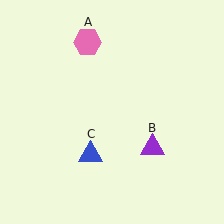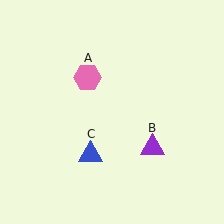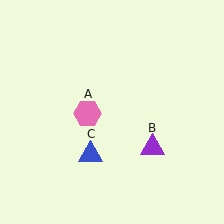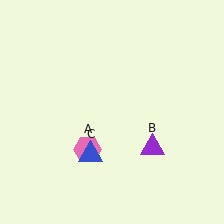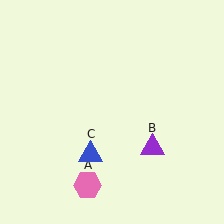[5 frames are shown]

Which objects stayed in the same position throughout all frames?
Purple triangle (object B) and blue triangle (object C) remained stationary.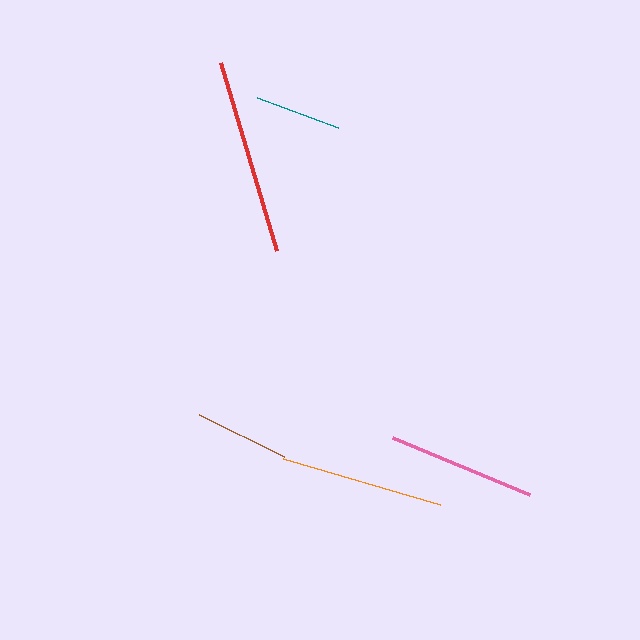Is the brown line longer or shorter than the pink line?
The pink line is longer than the brown line.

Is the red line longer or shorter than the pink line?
The red line is longer than the pink line.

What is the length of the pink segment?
The pink segment is approximately 148 pixels long.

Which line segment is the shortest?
The teal line is the shortest at approximately 86 pixels.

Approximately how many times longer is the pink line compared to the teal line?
The pink line is approximately 1.7 times the length of the teal line.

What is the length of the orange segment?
The orange segment is approximately 164 pixels long.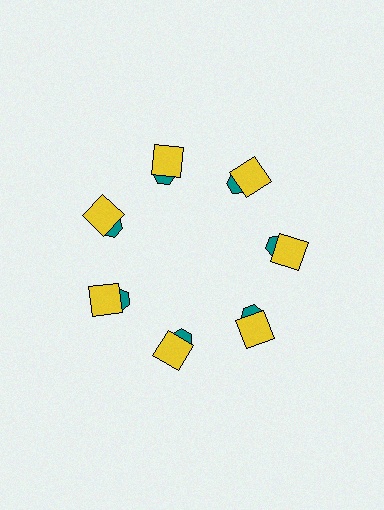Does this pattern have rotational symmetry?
Yes, this pattern has 7-fold rotational symmetry. It looks the same after rotating 51 degrees around the center.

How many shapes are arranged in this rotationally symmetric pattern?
There are 14 shapes, arranged in 7 groups of 2.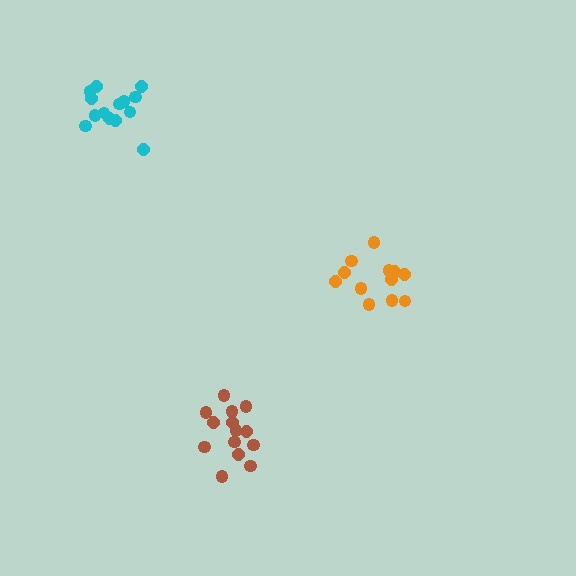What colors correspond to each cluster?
The clusters are colored: brown, orange, cyan.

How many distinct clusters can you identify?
There are 3 distinct clusters.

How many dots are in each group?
Group 1: 14 dots, Group 2: 12 dots, Group 3: 14 dots (40 total).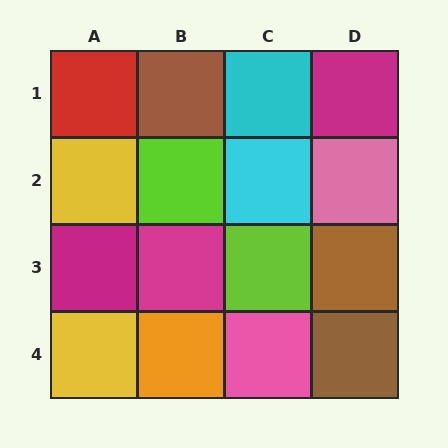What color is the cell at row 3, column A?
Magenta.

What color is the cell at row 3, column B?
Magenta.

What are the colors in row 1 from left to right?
Red, brown, cyan, magenta.